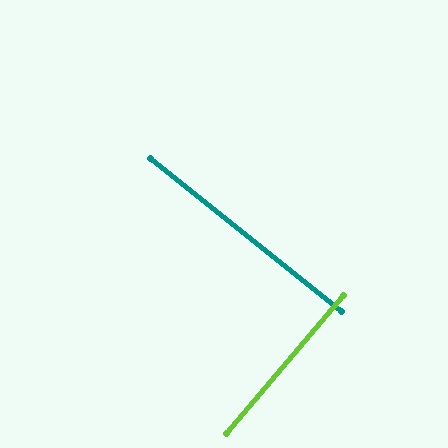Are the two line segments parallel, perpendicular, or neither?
Perpendicular — they meet at approximately 88°.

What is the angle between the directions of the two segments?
Approximately 88 degrees.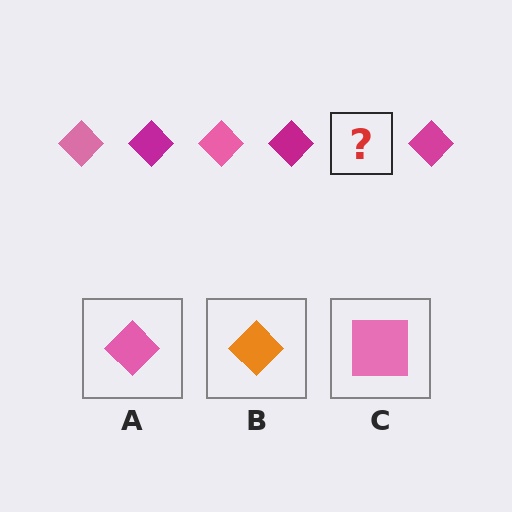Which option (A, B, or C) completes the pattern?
A.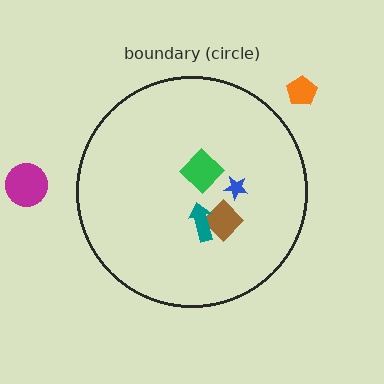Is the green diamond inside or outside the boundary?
Inside.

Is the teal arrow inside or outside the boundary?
Inside.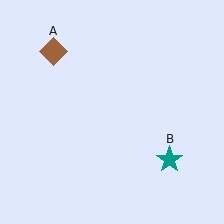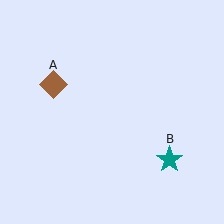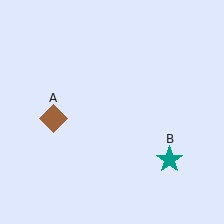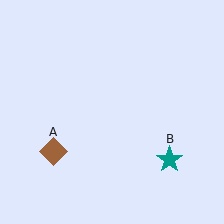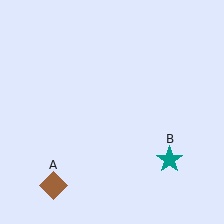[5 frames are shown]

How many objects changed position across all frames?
1 object changed position: brown diamond (object A).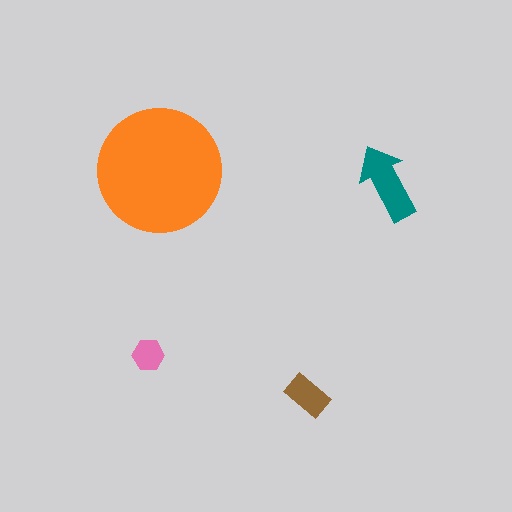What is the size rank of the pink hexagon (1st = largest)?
4th.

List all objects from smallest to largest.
The pink hexagon, the brown rectangle, the teal arrow, the orange circle.